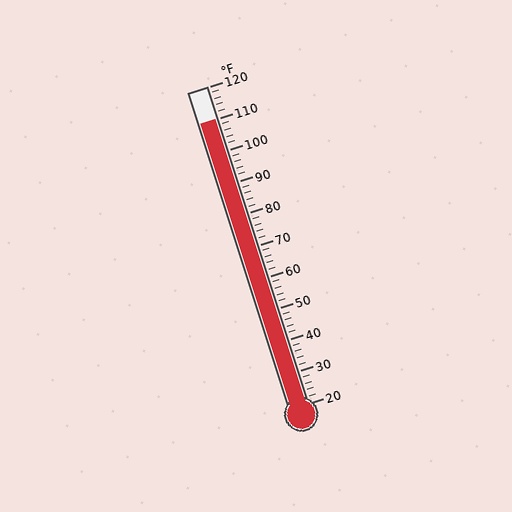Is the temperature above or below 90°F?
The temperature is above 90°F.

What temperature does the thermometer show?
The thermometer shows approximately 110°F.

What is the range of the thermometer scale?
The thermometer scale ranges from 20°F to 120°F.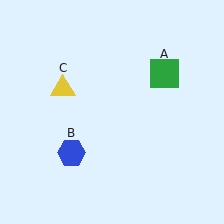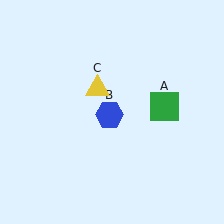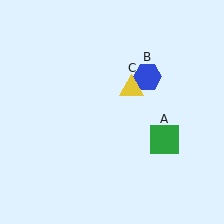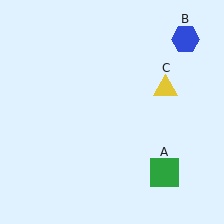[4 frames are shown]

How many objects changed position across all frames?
3 objects changed position: green square (object A), blue hexagon (object B), yellow triangle (object C).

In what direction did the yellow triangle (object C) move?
The yellow triangle (object C) moved right.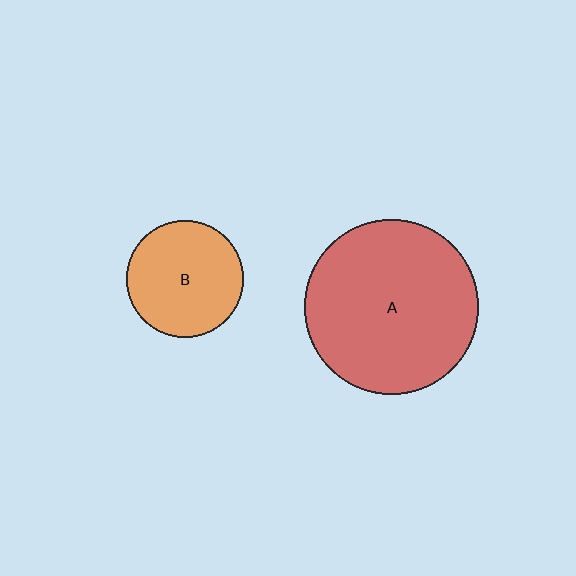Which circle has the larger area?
Circle A (red).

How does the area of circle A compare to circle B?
Approximately 2.2 times.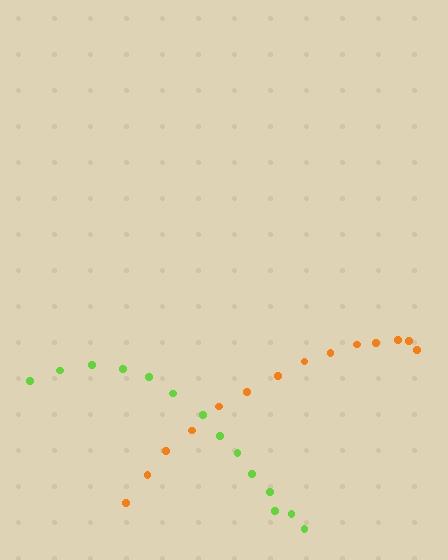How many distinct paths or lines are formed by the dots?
There are 2 distinct paths.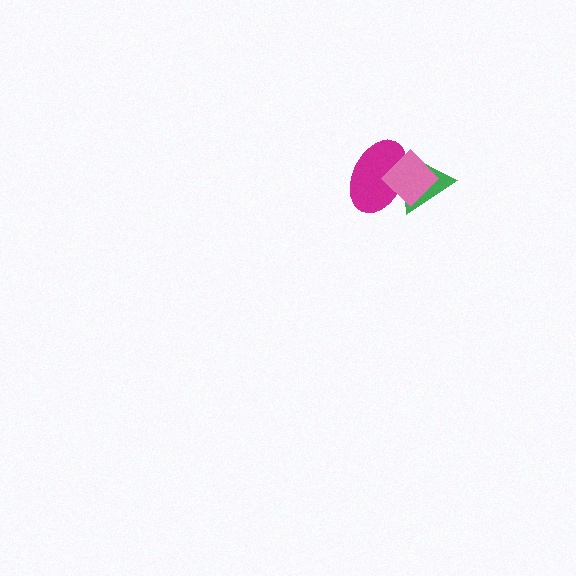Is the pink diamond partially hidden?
No, no other shape covers it.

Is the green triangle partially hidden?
Yes, it is partially covered by another shape.